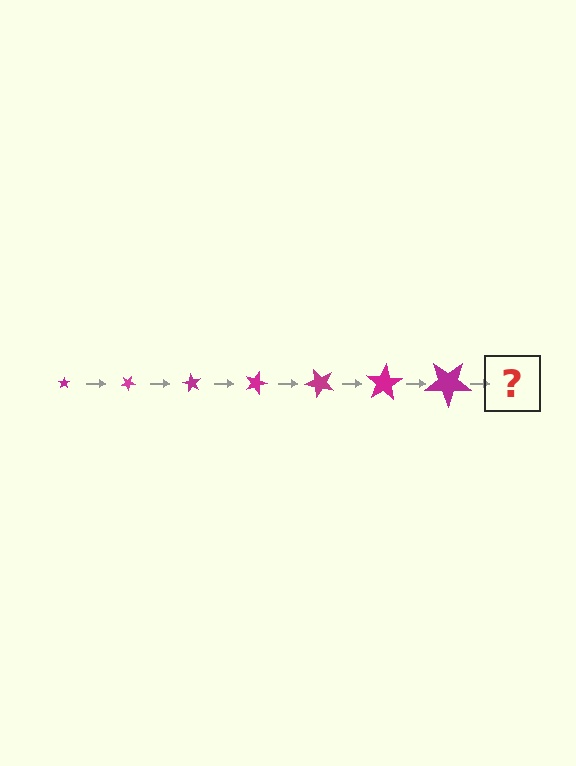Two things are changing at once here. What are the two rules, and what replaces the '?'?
The two rules are that the star grows larger each step and it rotates 30 degrees each step. The '?' should be a star, larger than the previous one and rotated 210 degrees from the start.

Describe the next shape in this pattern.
It should be a star, larger than the previous one and rotated 210 degrees from the start.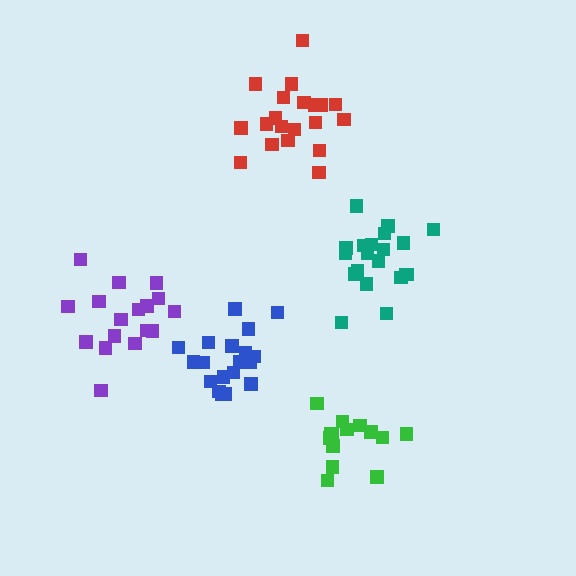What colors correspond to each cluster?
The clusters are colored: blue, teal, red, green, purple.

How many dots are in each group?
Group 1: 20 dots, Group 2: 20 dots, Group 3: 20 dots, Group 4: 14 dots, Group 5: 17 dots (91 total).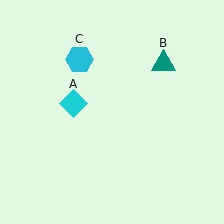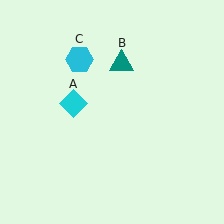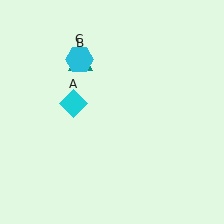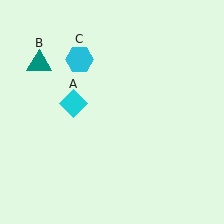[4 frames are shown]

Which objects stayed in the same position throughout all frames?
Cyan diamond (object A) and cyan hexagon (object C) remained stationary.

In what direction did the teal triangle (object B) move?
The teal triangle (object B) moved left.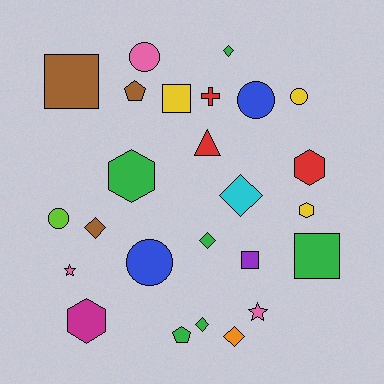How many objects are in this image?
There are 25 objects.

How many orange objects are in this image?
There is 1 orange object.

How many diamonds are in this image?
There are 6 diamonds.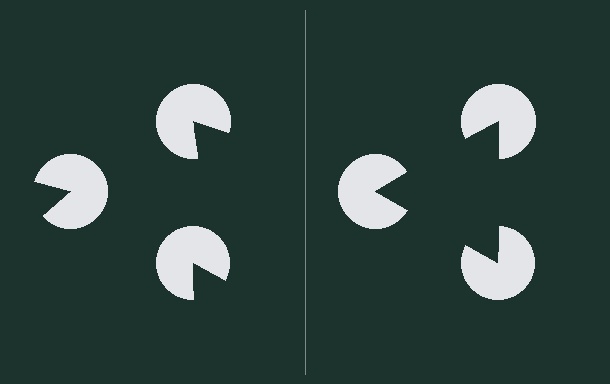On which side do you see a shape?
An illusory triangle appears on the right side. On the left side the wedge cuts are rotated, so no coherent shape forms.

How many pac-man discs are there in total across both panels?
6 — 3 on each side.